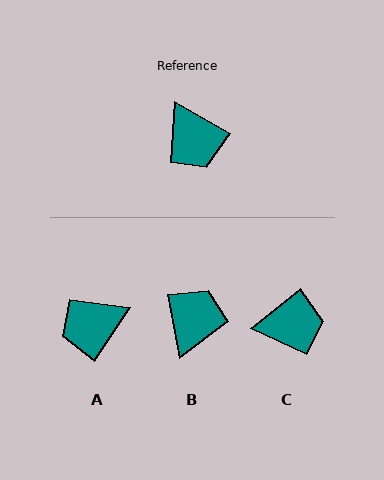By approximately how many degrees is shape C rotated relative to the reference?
Approximately 69 degrees counter-clockwise.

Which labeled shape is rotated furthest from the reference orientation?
B, about 131 degrees away.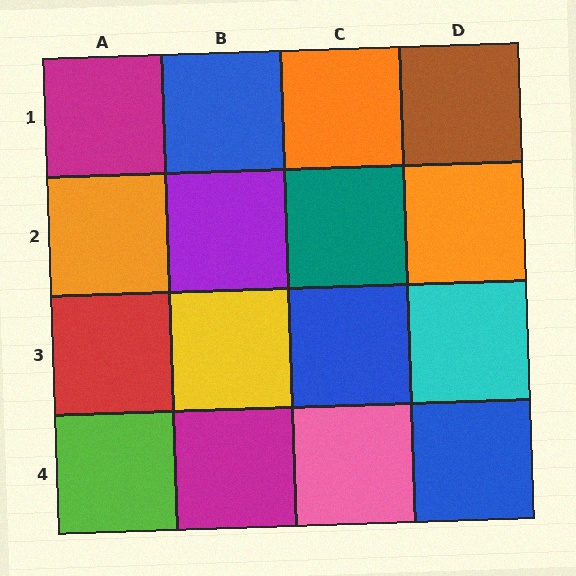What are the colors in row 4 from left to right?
Lime, magenta, pink, blue.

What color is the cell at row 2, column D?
Orange.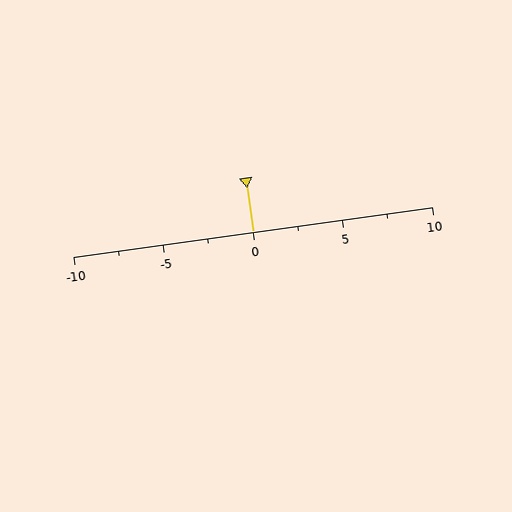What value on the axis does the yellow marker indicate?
The marker indicates approximately 0.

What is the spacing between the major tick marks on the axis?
The major ticks are spaced 5 apart.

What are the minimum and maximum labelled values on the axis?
The axis runs from -10 to 10.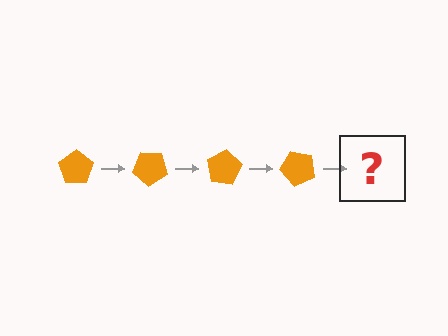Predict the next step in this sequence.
The next step is an orange pentagon rotated 160 degrees.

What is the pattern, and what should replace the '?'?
The pattern is that the pentagon rotates 40 degrees each step. The '?' should be an orange pentagon rotated 160 degrees.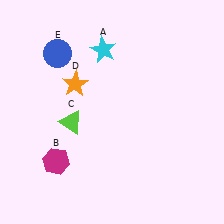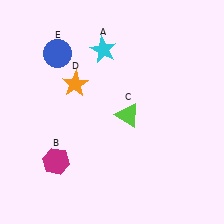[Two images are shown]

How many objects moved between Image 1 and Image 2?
1 object moved between the two images.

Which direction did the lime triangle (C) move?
The lime triangle (C) moved right.